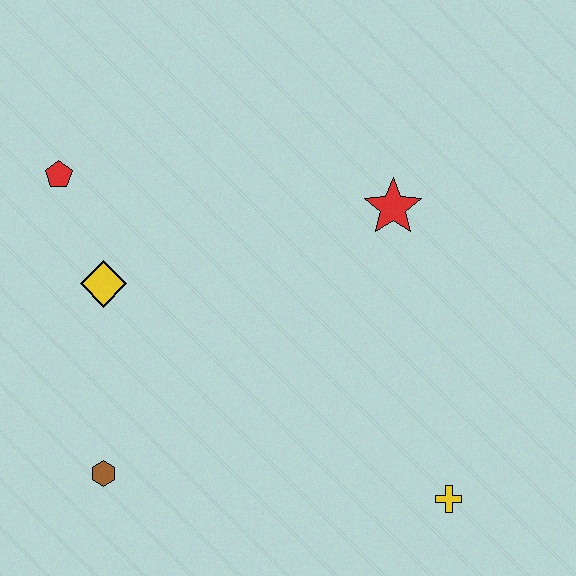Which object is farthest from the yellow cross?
The red pentagon is farthest from the yellow cross.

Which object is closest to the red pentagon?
The yellow diamond is closest to the red pentagon.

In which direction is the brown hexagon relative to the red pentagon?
The brown hexagon is below the red pentagon.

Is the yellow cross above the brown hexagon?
No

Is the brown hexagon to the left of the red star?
Yes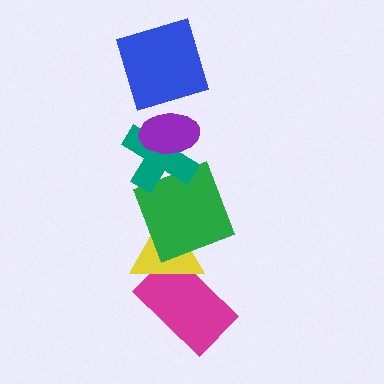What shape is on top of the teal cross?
The purple ellipse is on top of the teal cross.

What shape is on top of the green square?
The teal cross is on top of the green square.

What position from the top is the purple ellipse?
The purple ellipse is 2nd from the top.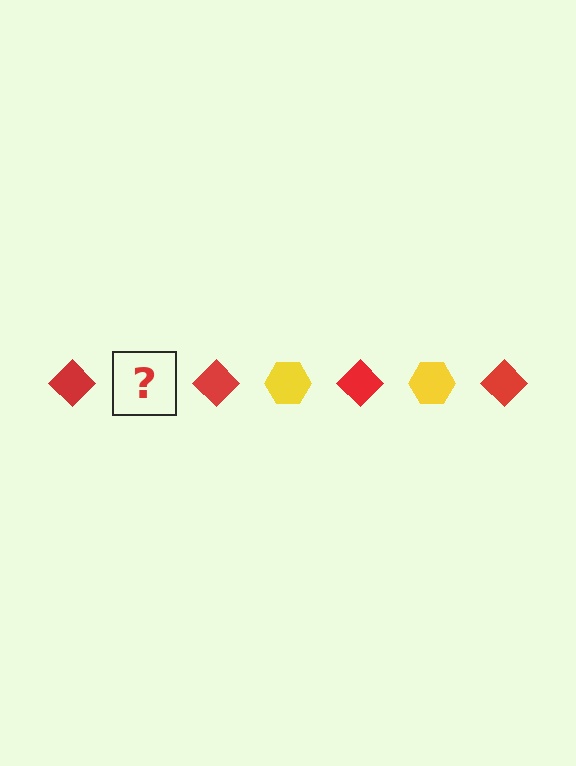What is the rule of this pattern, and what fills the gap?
The rule is that the pattern alternates between red diamond and yellow hexagon. The gap should be filled with a yellow hexagon.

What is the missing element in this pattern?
The missing element is a yellow hexagon.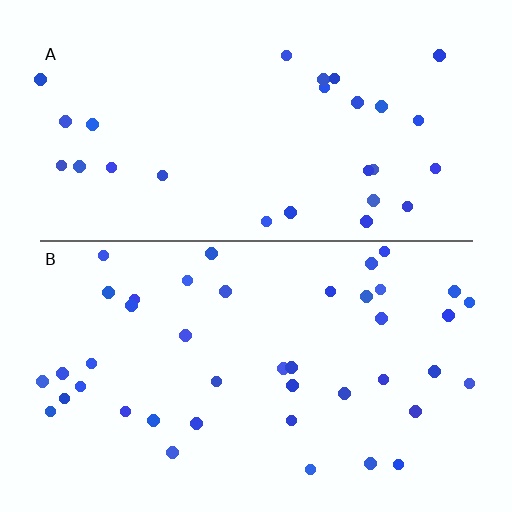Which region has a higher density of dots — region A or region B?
B (the bottom).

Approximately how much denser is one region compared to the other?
Approximately 1.5× — region B over region A.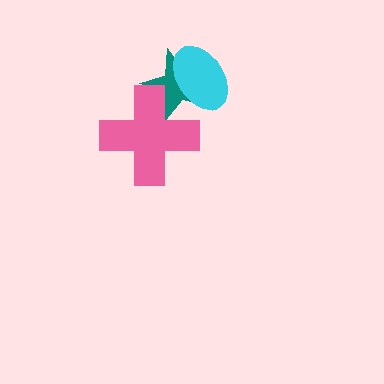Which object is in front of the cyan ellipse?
The pink cross is in front of the cyan ellipse.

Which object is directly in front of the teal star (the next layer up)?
The cyan ellipse is directly in front of the teal star.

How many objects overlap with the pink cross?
2 objects overlap with the pink cross.